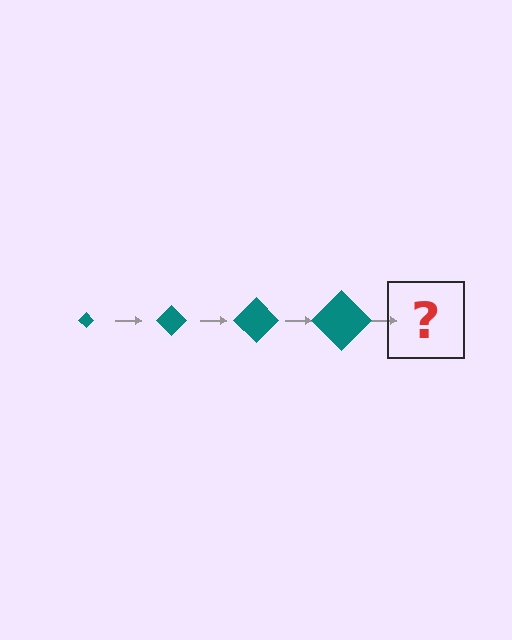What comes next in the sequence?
The next element should be a teal diamond, larger than the previous one.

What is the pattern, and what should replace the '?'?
The pattern is that the diamond gets progressively larger each step. The '?' should be a teal diamond, larger than the previous one.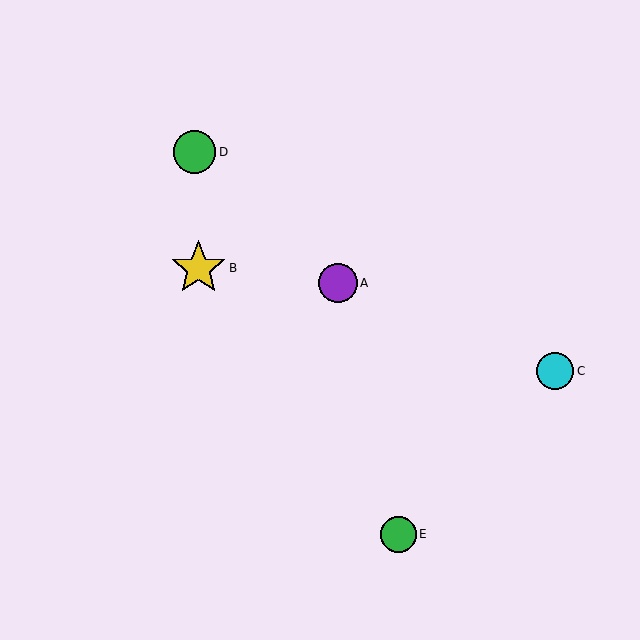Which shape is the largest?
The yellow star (labeled B) is the largest.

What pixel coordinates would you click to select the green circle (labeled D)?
Click at (195, 152) to select the green circle D.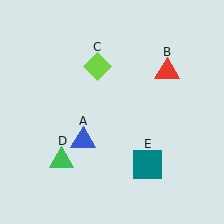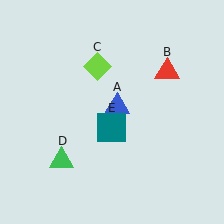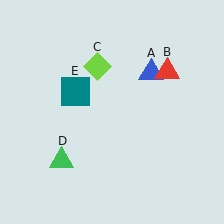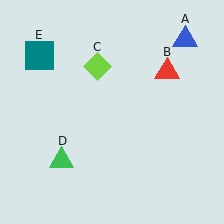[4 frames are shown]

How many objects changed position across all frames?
2 objects changed position: blue triangle (object A), teal square (object E).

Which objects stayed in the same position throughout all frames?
Red triangle (object B) and lime diamond (object C) and green triangle (object D) remained stationary.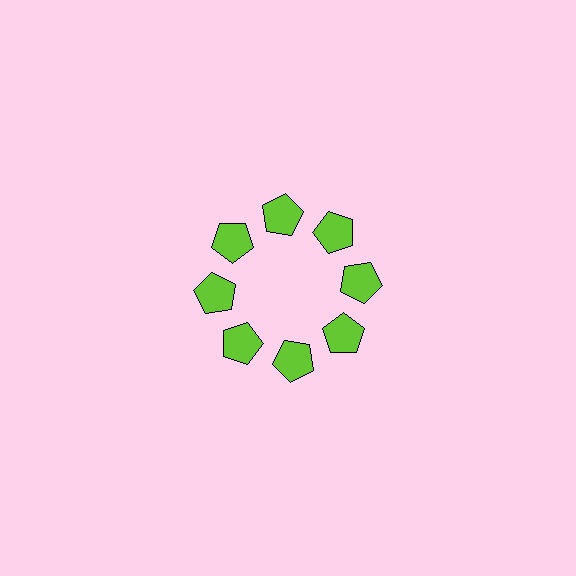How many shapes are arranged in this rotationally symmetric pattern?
There are 8 shapes, arranged in 8 groups of 1.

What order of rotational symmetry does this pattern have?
This pattern has 8-fold rotational symmetry.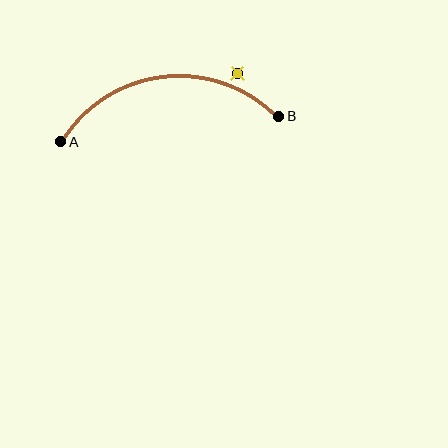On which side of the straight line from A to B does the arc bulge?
The arc bulges above the straight line connecting A and B.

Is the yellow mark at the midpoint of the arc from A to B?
No — the yellow mark does not lie on the arc at all. It sits slightly outside the curve.